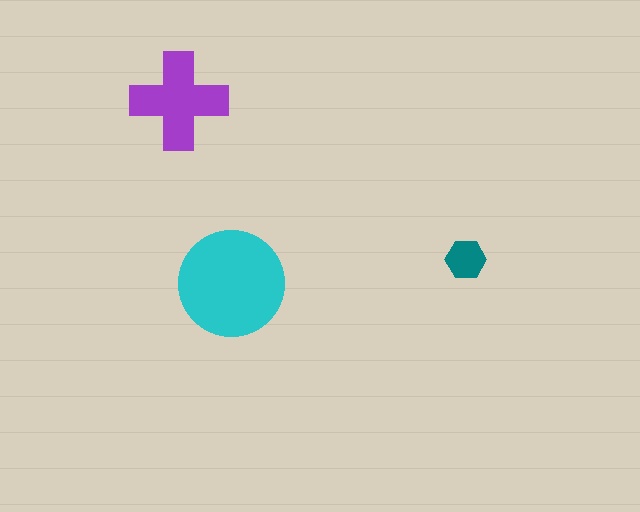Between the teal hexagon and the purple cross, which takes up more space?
The purple cross.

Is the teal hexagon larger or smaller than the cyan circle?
Smaller.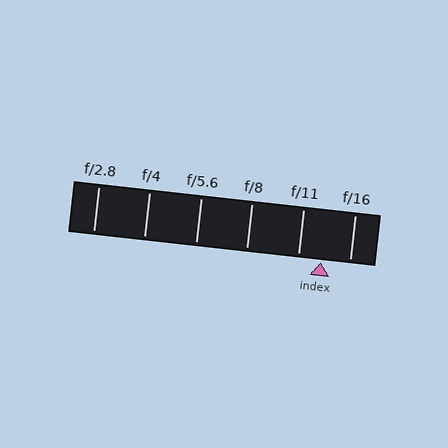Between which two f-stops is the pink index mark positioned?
The index mark is between f/11 and f/16.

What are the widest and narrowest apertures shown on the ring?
The widest aperture shown is f/2.8 and the narrowest is f/16.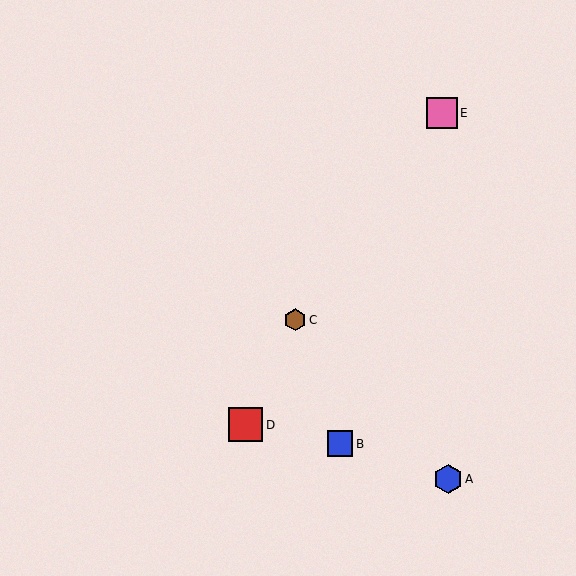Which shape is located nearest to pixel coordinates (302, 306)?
The brown hexagon (labeled C) at (295, 320) is nearest to that location.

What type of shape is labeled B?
Shape B is a blue square.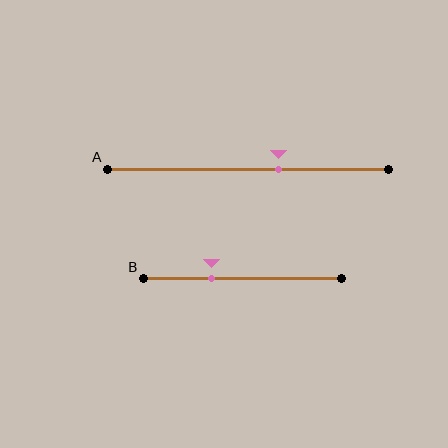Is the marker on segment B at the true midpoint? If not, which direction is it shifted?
No, the marker on segment B is shifted to the left by about 15% of the segment length.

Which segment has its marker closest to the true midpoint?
Segment A has its marker closest to the true midpoint.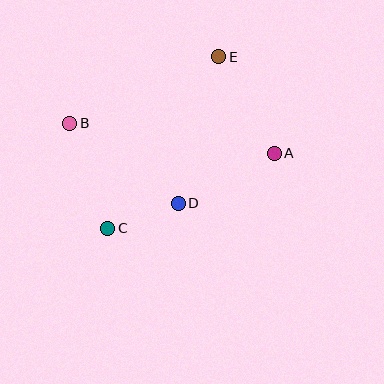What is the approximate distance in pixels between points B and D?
The distance between B and D is approximately 135 pixels.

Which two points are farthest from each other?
Points A and B are farthest from each other.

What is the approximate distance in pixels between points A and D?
The distance between A and D is approximately 108 pixels.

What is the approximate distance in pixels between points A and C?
The distance between A and C is approximately 182 pixels.